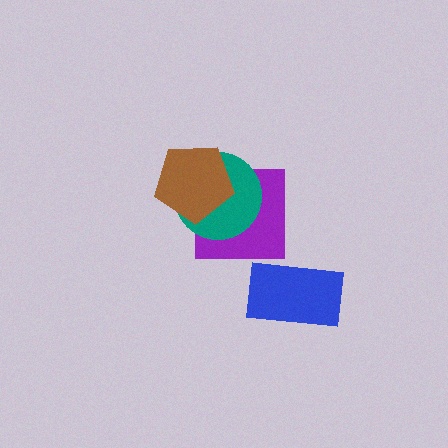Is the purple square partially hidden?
Yes, it is partially covered by another shape.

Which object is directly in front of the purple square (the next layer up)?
The teal circle is directly in front of the purple square.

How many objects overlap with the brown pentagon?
2 objects overlap with the brown pentagon.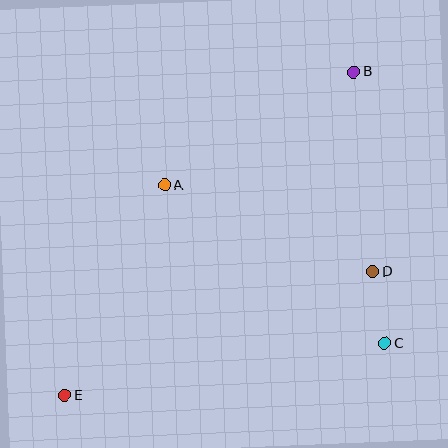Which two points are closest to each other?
Points C and D are closest to each other.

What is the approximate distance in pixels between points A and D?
The distance between A and D is approximately 226 pixels.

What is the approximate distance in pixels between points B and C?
The distance between B and C is approximately 273 pixels.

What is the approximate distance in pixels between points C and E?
The distance between C and E is approximately 325 pixels.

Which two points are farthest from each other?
Points B and E are farthest from each other.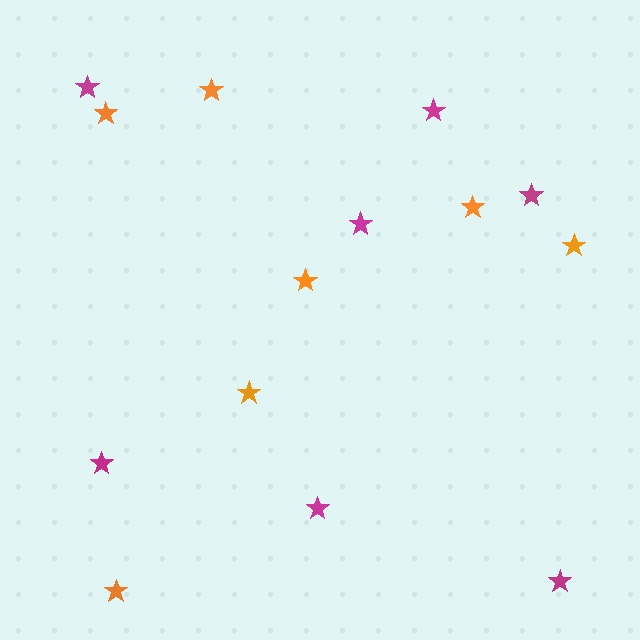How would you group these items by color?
There are 2 groups: one group of orange stars (7) and one group of magenta stars (7).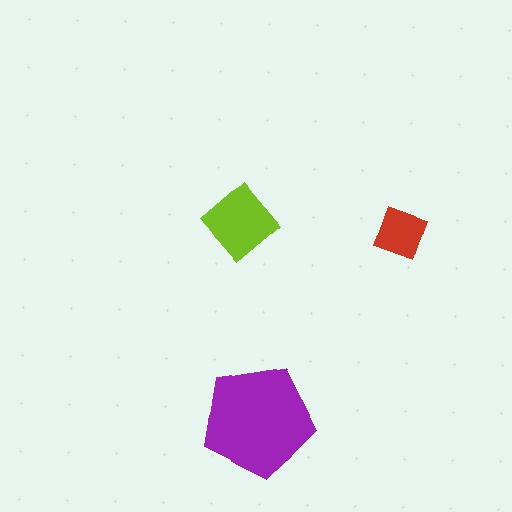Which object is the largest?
The purple pentagon.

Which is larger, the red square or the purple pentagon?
The purple pentagon.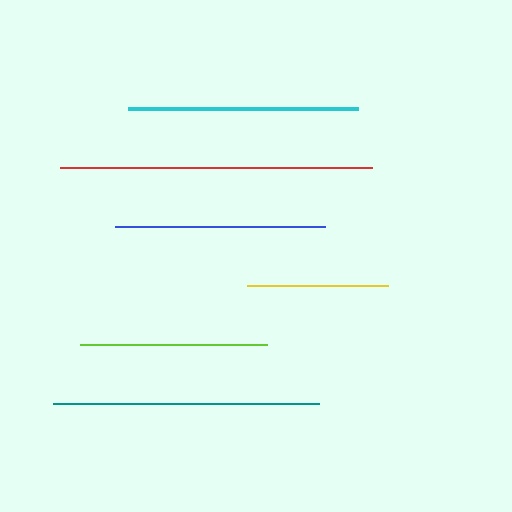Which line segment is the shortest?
The yellow line is the shortest at approximately 141 pixels.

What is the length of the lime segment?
The lime segment is approximately 188 pixels long.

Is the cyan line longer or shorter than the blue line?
The cyan line is longer than the blue line.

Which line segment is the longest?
The red line is the longest at approximately 311 pixels.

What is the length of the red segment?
The red segment is approximately 311 pixels long.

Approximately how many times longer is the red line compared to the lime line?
The red line is approximately 1.7 times the length of the lime line.